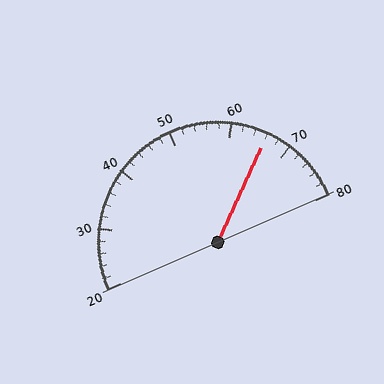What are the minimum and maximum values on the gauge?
The gauge ranges from 20 to 80.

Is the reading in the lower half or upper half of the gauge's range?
The reading is in the upper half of the range (20 to 80).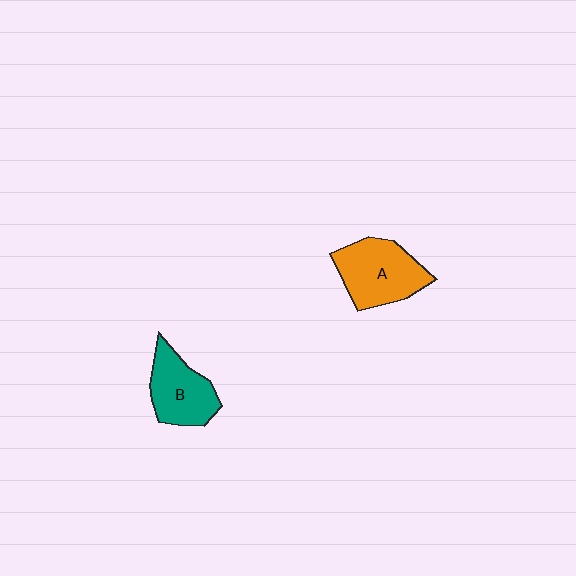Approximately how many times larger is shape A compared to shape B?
Approximately 1.2 times.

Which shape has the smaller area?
Shape B (teal).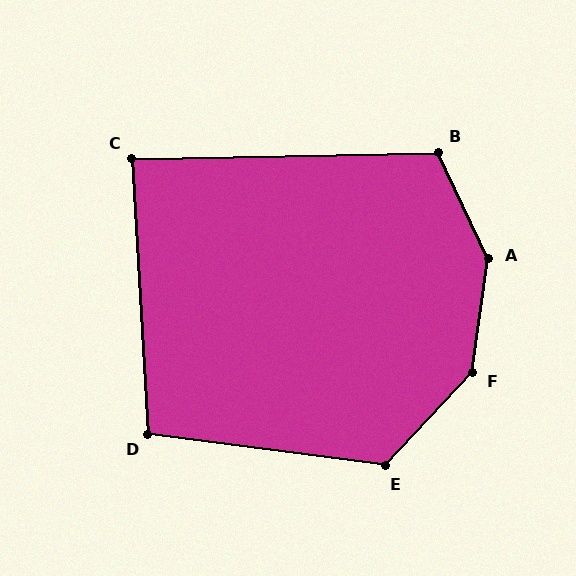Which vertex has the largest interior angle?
A, at approximately 147 degrees.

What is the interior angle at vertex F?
Approximately 145 degrees (obtuse).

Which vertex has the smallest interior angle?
C, at approximately 88 degrees.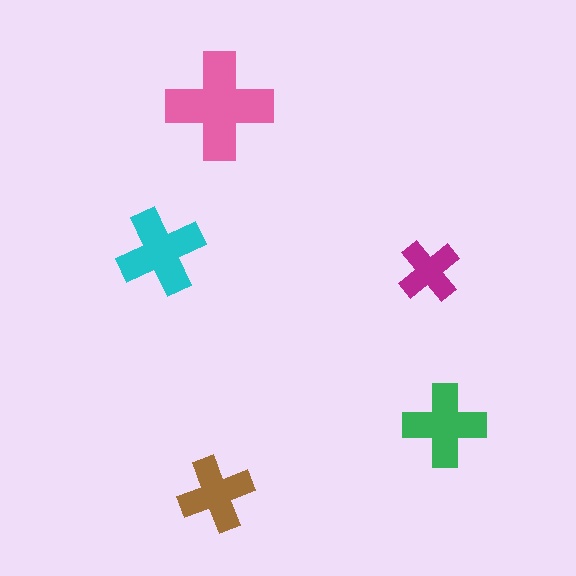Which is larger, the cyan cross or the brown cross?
The cyan one.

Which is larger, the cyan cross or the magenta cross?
The cyan one.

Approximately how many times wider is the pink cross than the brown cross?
About 1.5 times wider.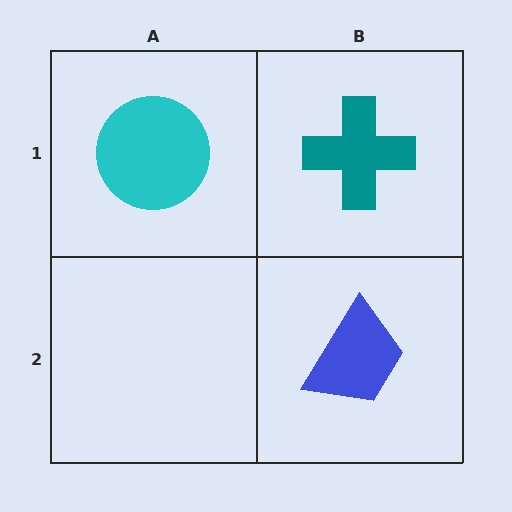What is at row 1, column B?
A teal cross.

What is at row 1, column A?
A cyan circle.